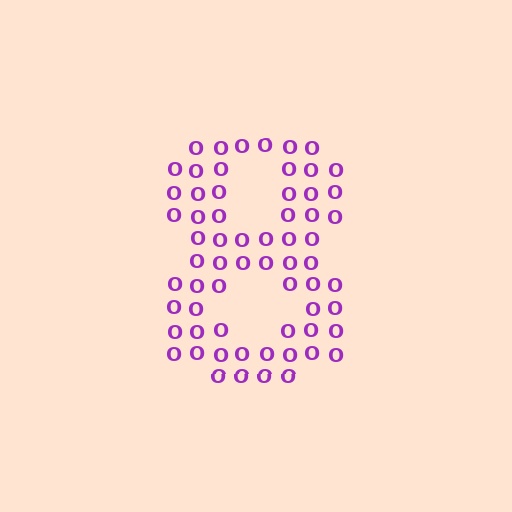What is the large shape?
The large shape is the digit 8.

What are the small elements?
The small elements are letter O's.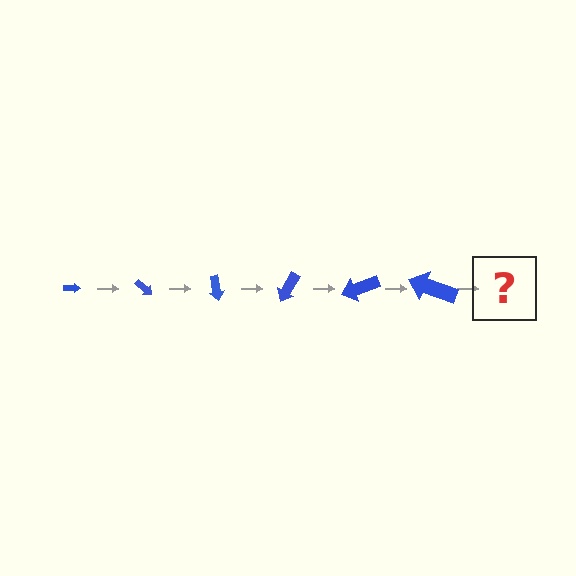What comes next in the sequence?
The next element should be an arrow, larger than the previous one and rotated 240 degrees from the start.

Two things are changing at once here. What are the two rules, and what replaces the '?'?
The two rules are that the arrow grows larger each step and it rotates 40 degrees each step. The '?' should be an arrow, larger than the previous one and rotated 240 degrees from the start.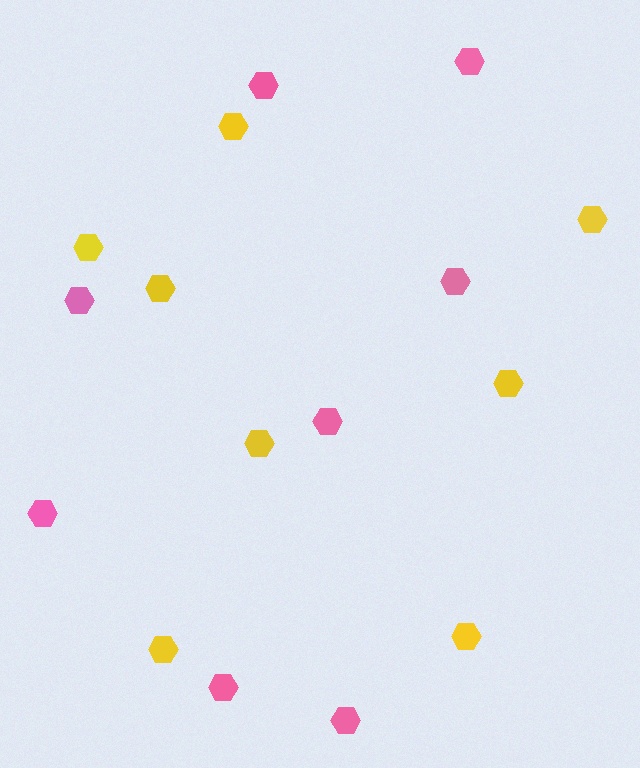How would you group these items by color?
There are 2 groups: one group of pink hexagons (8) and one group of yellow hexagons (8).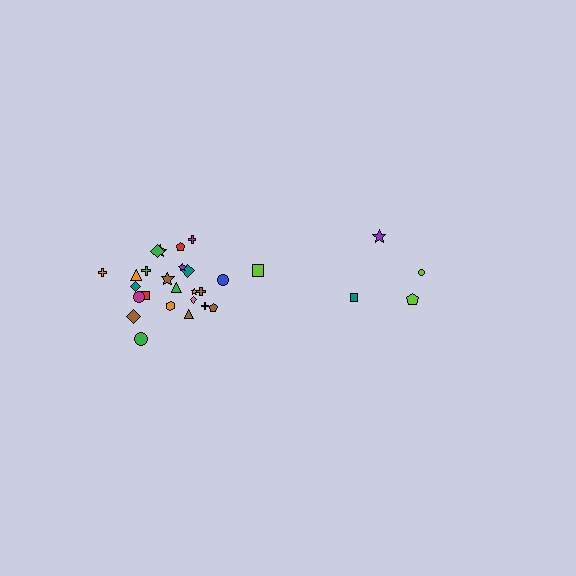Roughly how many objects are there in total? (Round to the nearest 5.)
Roughly 30 objects in total.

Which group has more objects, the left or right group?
The left group.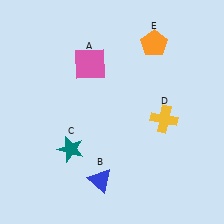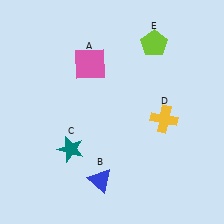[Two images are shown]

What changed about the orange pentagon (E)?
In Image 1, E is orange. In Image 2, it changed to lime.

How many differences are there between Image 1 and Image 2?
There is 1 difference between the two images.